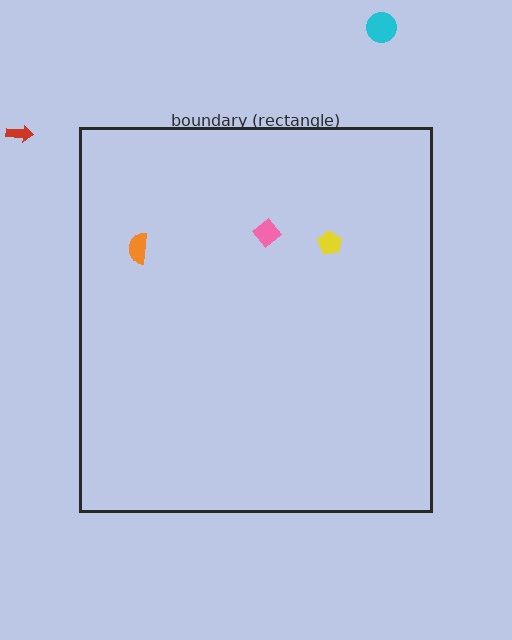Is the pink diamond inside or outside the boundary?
Inside.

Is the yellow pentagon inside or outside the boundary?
Inside.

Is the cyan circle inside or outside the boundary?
Outside.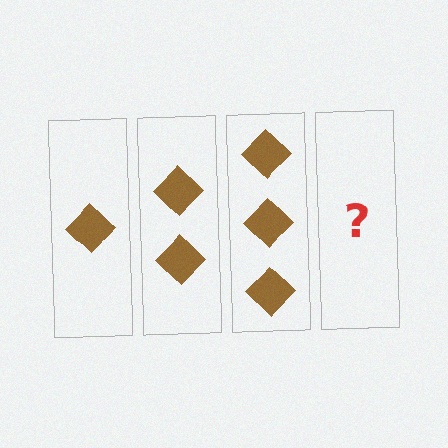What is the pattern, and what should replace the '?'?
The pattern is that each step adds one more diamond. The '?' should be 4 diamonds.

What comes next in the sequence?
The next element should be 4 diamonds.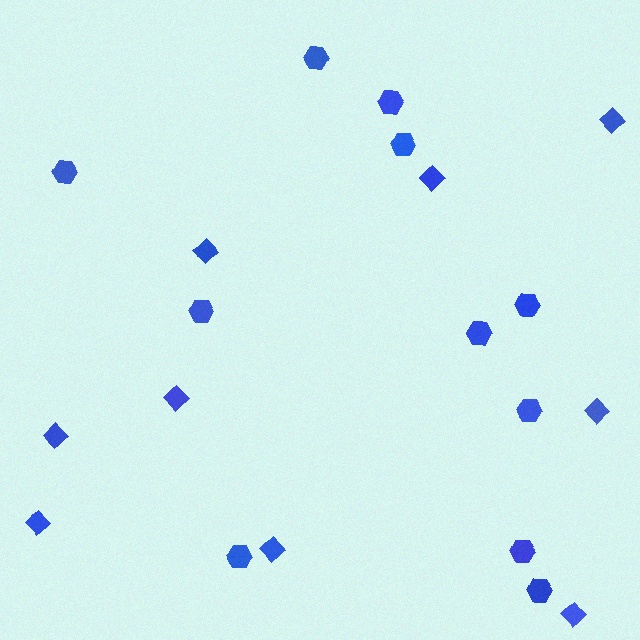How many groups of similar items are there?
There are 2 groups: one group of diamonds (9) and one group of hexagons (11).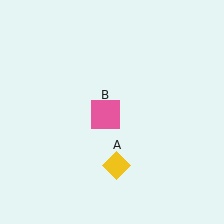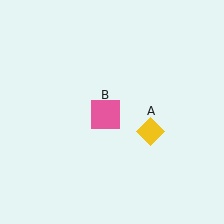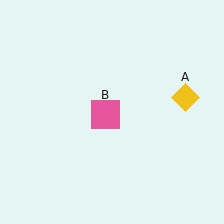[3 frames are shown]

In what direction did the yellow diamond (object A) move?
The yellow diamond (object A) moved up and to the right.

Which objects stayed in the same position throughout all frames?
Pink square (object B) remained stationary.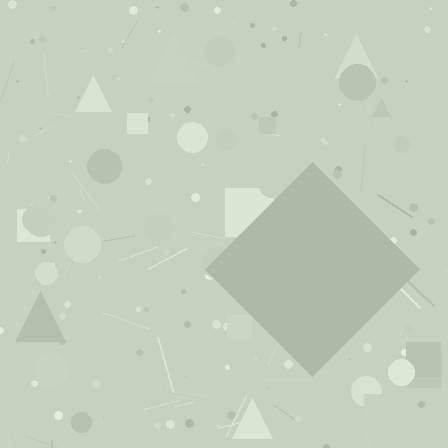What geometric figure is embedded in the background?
A diamond is embedded in the background.